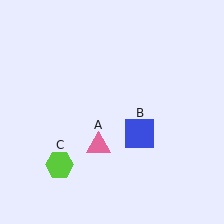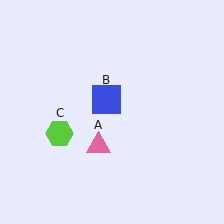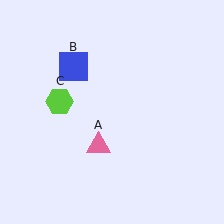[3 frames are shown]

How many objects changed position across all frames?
2 objects changed position: blue square (object B), lime hexagon (object C).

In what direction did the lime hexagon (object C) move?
The lime hexagon (object C) moved up.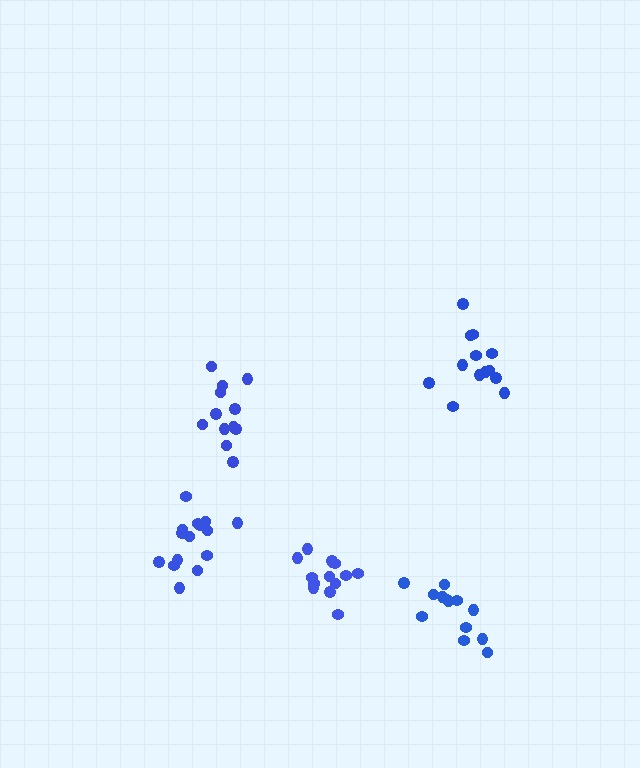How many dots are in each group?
Group 1: 13 dots, Group 2: 15 dots, Group 3: 12 dots, Group 4: 13 dots, Group 5: 14 dots (67 total).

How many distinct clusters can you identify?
There are 5 distinct clusters.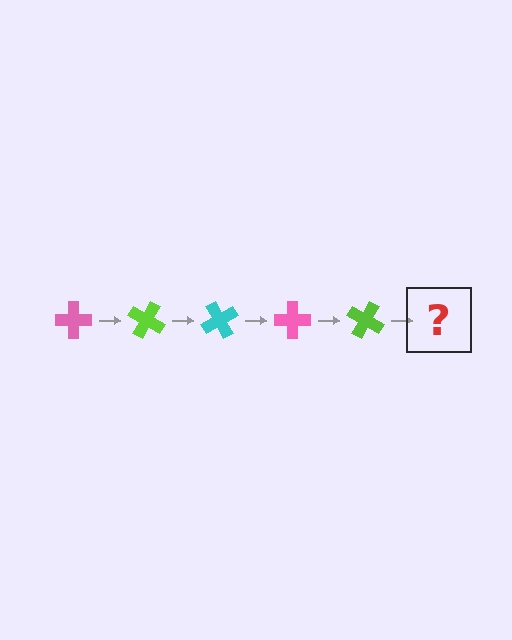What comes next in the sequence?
The next element should be a cyan cross, rotated 150 degrees from the start.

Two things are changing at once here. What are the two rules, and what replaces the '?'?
The two rules are that it rotates 30 degrees each step and the color cycles through pink, lime, and cyan. The '?' should be a cyan cross, rotated 150 degrees from the start.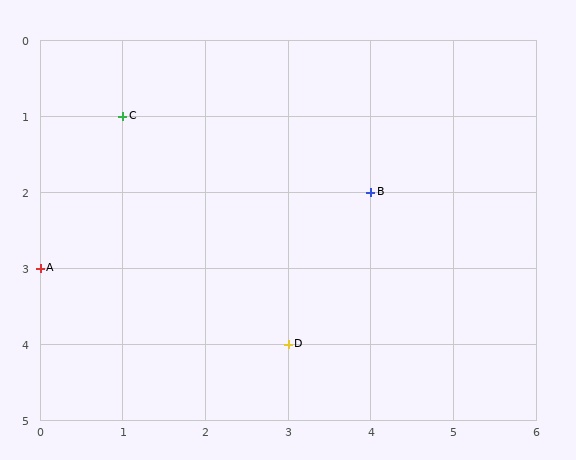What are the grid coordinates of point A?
Point A is at grid coordinates (0, 3).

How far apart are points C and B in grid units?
Points C and B are 3 columns and 1 row apart (about 3.2 grid units diagonally).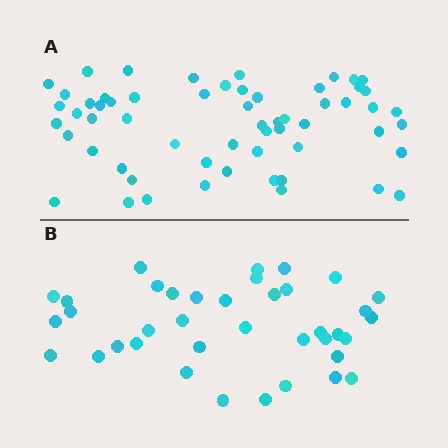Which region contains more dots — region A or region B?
Region A (the top region) has more dots.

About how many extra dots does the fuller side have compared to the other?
Region A has approximately 20 more dots than region B.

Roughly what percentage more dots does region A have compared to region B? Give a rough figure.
About 55% more.